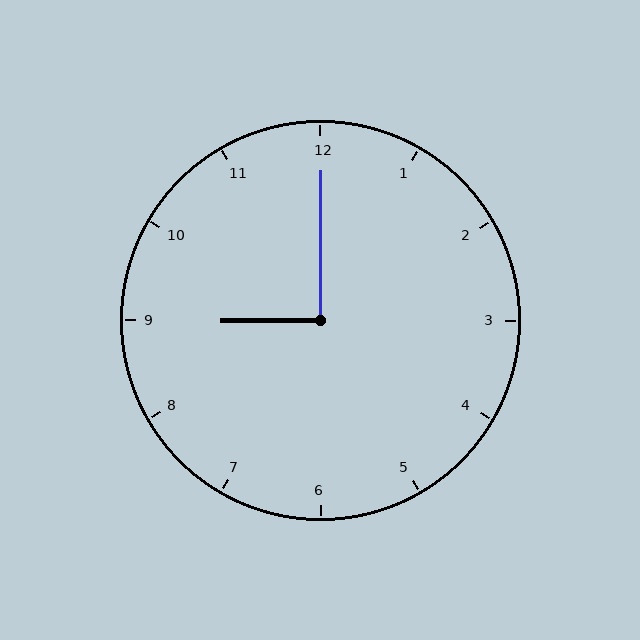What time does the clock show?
9:00.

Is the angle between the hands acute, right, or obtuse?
It is right.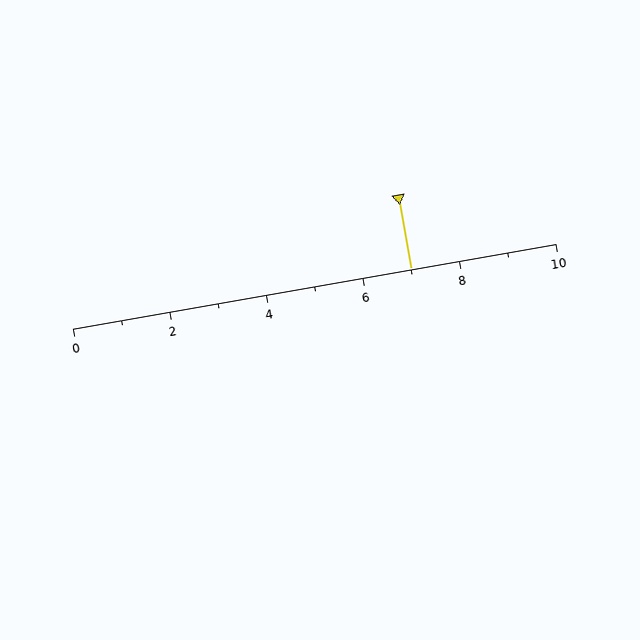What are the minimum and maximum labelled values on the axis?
The axis runs from 0 to 10.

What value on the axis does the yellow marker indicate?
The marker indicates approximately 7.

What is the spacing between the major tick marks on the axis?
The major ticks are spaced 2 apart.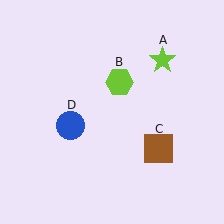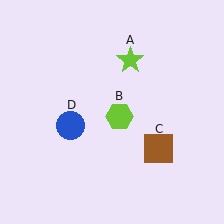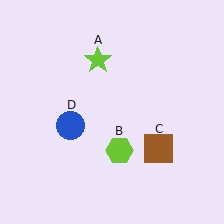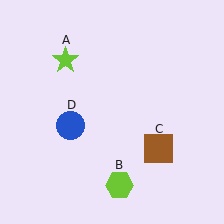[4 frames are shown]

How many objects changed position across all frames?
2 objects changed position: lime star (object A), lime hexagon (object B).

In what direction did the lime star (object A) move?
The lime star (object A) moved left.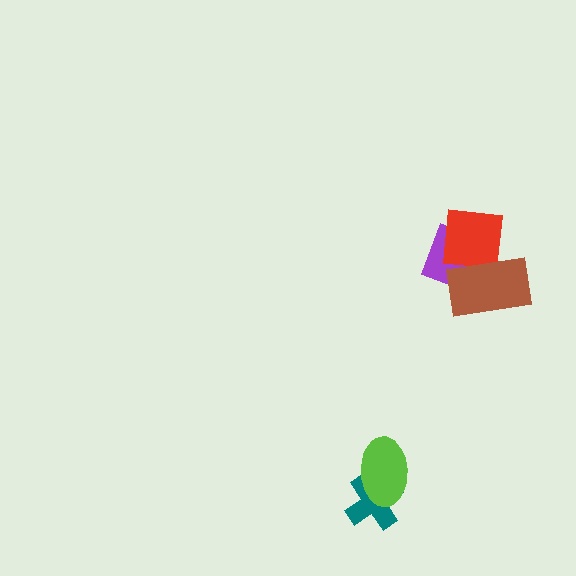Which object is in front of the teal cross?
The lime ellipse is in front of the teal cross.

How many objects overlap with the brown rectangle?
2 objects overlap with the brown rectangle.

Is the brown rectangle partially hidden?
No, no other shape covers it.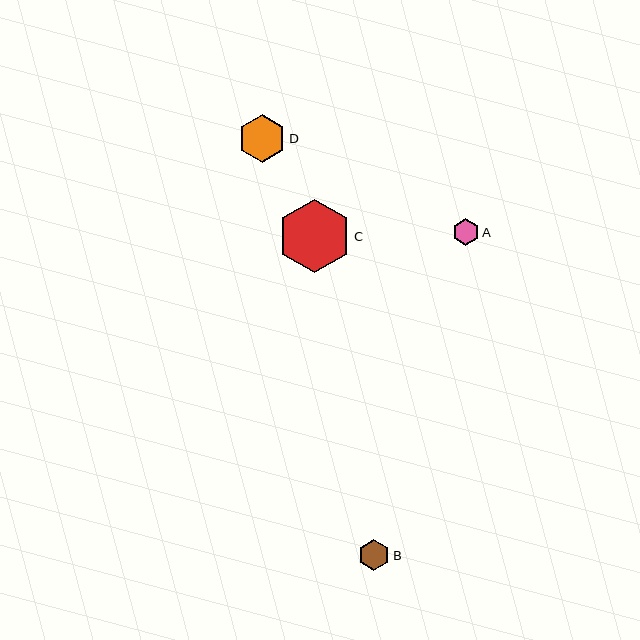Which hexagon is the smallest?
Hexagon A is the smallest with a size of approximately 27 pixels.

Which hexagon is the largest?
Hexagon C is the largest with a size of approximately 73 pixels.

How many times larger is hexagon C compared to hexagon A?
Hexagon C is approximately 2.7 times the size of hexagon A.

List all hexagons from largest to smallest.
From largest to smallest: C, D, B, A.